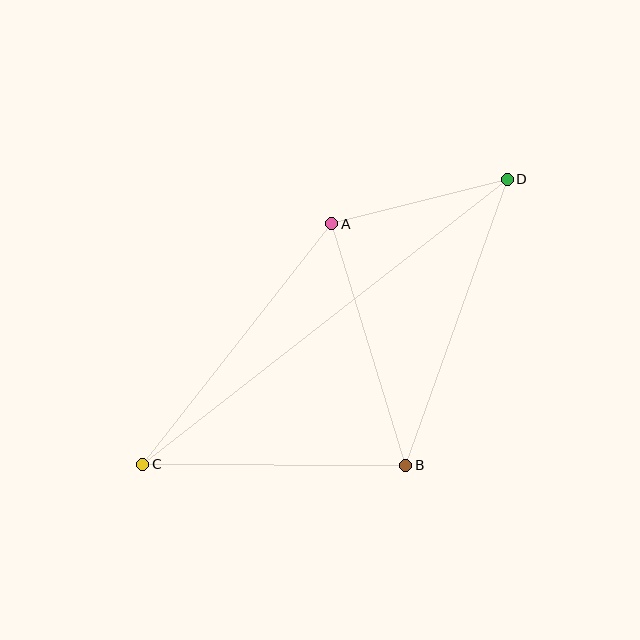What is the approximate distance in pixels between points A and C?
The distance between A and C is approximately 306 pixels.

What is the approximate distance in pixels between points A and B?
The distance between A and B is approximately 252 pixels.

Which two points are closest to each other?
Points A and D are closest to each other.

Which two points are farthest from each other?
Points C and D are farthest from each other.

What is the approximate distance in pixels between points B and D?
The distance between B and D is approximately 303 pixels.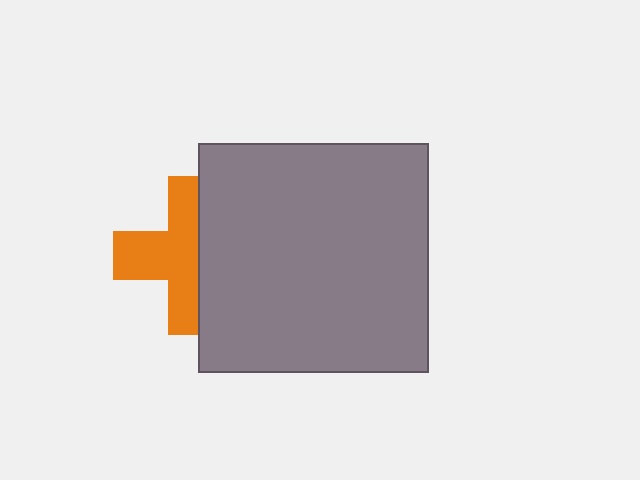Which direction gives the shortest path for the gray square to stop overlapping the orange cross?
Moving right gives the shortest separation.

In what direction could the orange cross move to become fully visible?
The orange cross could move left. That would shift it out from behind the gray square entirely.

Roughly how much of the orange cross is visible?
About half of it is visible (roughly 57%).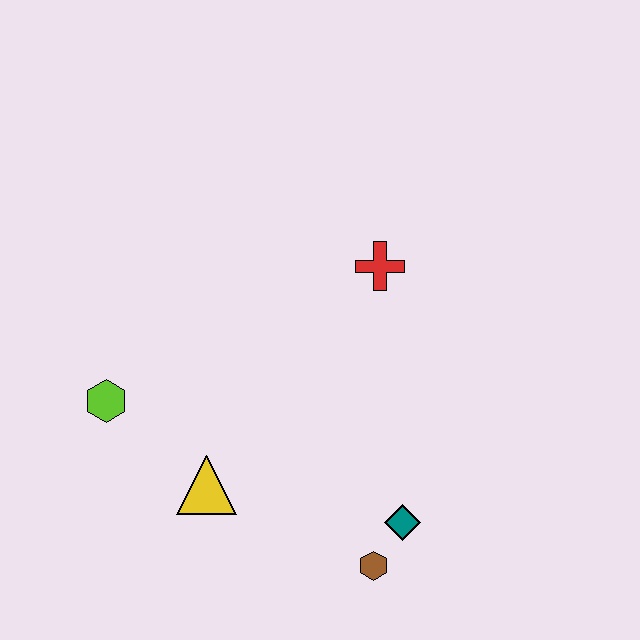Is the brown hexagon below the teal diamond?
Yes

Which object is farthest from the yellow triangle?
The red cross is farthest from the yellow triangle.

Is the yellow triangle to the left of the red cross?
Yes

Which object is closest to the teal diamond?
The brown hexagon is closest to the teal diamond.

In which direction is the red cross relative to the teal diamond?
The red cross is above the teal diamond.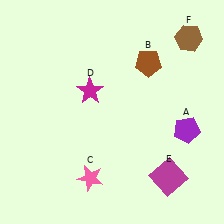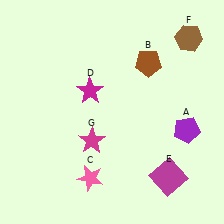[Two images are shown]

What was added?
A magenta star (G) was added in Image 2.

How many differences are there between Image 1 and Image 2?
There is 1 difference between the two images.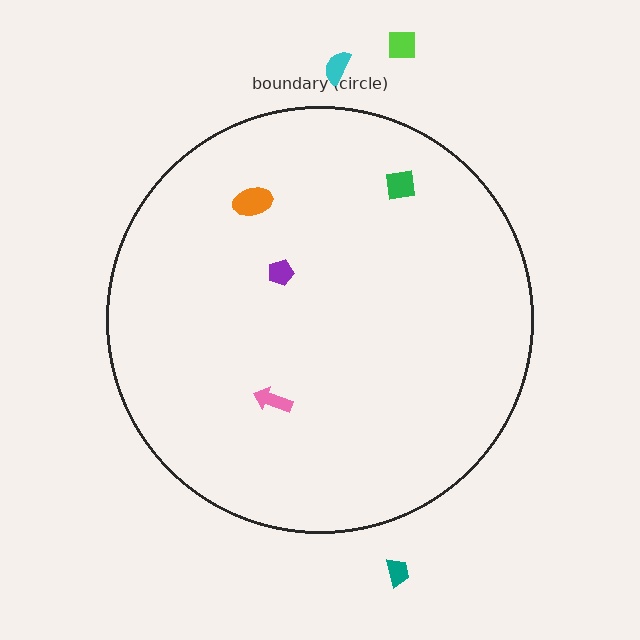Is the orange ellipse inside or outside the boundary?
Inside.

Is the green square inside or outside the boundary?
Inside.